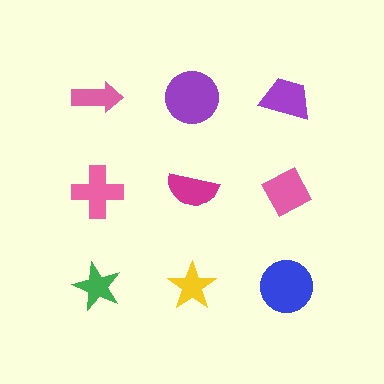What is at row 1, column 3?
A purple trapezoid.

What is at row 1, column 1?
A pink arrow.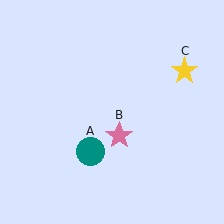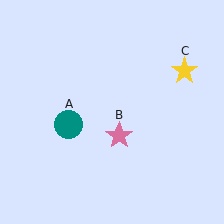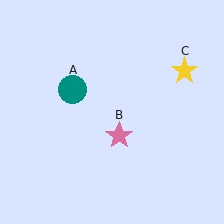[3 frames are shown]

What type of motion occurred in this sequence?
The teal circle (object A) rotated clockwise around the center of the scene.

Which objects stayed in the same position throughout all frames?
Pink star (object B) and yellow star (object C) remained stationary.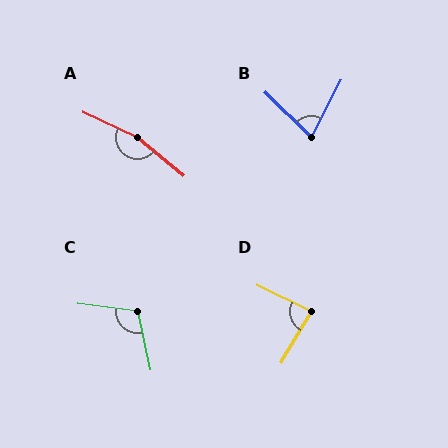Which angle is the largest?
A, at approximately 166 degrees.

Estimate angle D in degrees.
Approximately 85 degrees.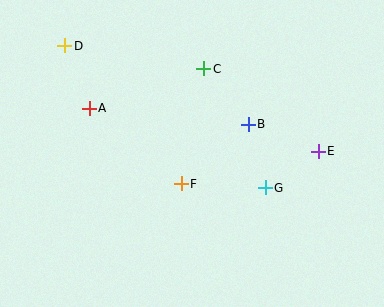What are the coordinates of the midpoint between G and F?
The midpoint between G and F is at (223, 186).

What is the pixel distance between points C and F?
The distance between C and F is 117 pixels.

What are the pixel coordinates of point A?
Point A is at (89, 108).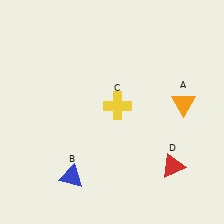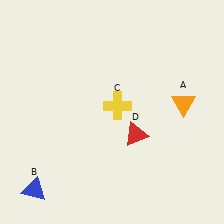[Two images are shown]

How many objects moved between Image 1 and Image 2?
2 objects moved between the two images.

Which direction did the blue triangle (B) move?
The blue triangle (B) moved left.